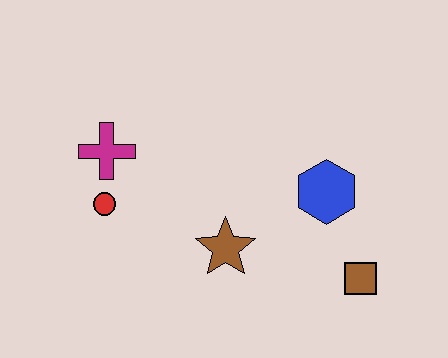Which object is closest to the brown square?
The blue hexagon is closest to the brown square.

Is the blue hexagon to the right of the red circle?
Yes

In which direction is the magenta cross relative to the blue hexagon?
The magenta cross is to the left of the blue hexagon.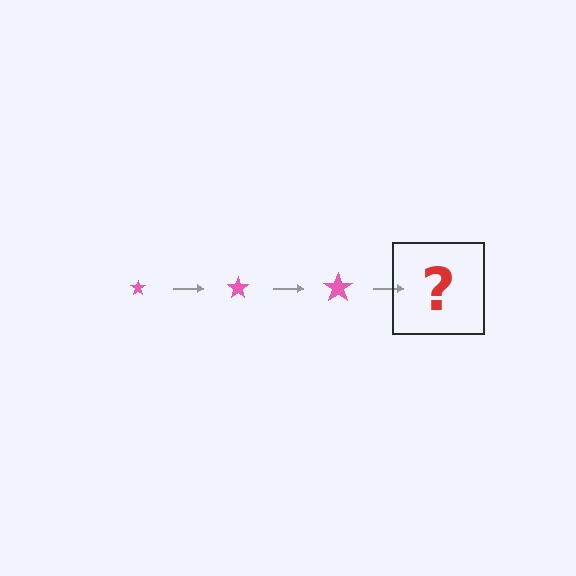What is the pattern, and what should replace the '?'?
The pattern is that the star gets progressively larger each step. The '?' should be a pink star, larger than the previous one.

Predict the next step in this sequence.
The next step is a pink star, larger than the previous one.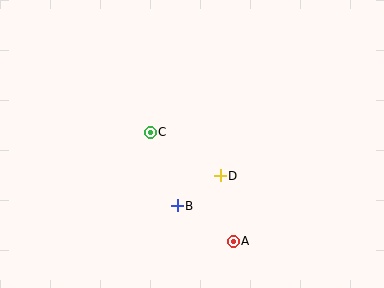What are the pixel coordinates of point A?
Point A is at (233, 241).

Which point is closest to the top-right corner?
Point D is closest to the top-right corner.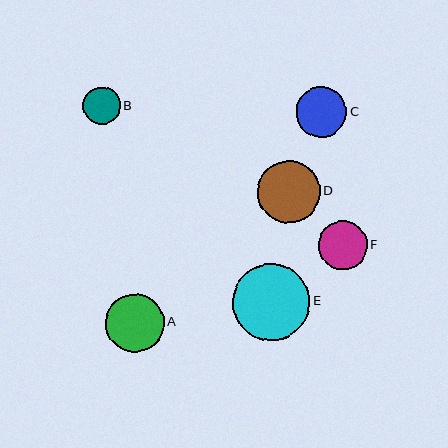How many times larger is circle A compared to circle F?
Circle A is approximately 1.2 times the size of circle F.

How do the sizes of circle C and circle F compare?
Circle C and circle F are approximately the same size.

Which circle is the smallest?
Circle B is the smallest with a size of approximately 37 pixels.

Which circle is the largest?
Circle E is the largest with a size of approximately 77 pixels.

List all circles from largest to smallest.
From largest to smallest: E, D, A, C, F, B.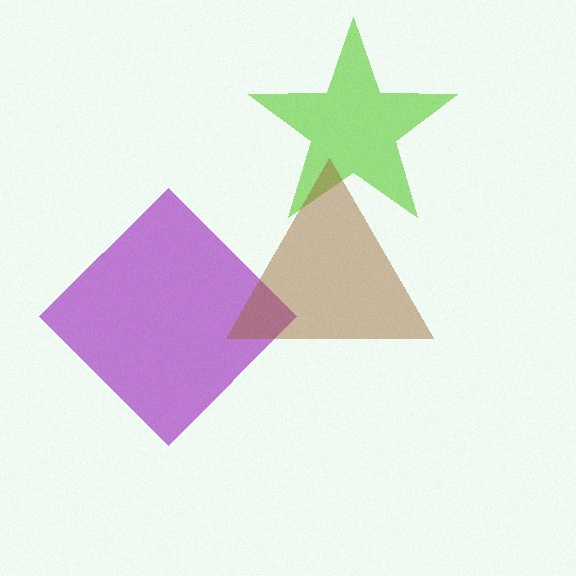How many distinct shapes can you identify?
There are 3 distinct shapes: a purple diamond, a lime star, a brown triangle.